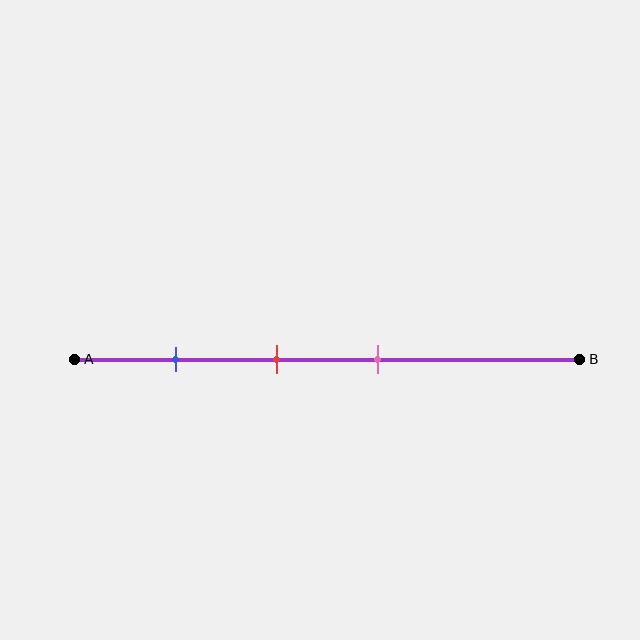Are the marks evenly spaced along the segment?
Yes, the marks are approximately evenly spaced.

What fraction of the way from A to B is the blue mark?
The blue mark is approximately 20% (0.2) of the way from A to B.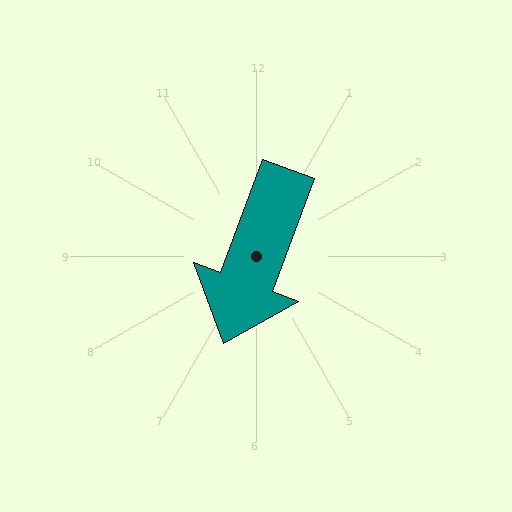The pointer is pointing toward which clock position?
Roughly 7 o'clock.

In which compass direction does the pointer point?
South.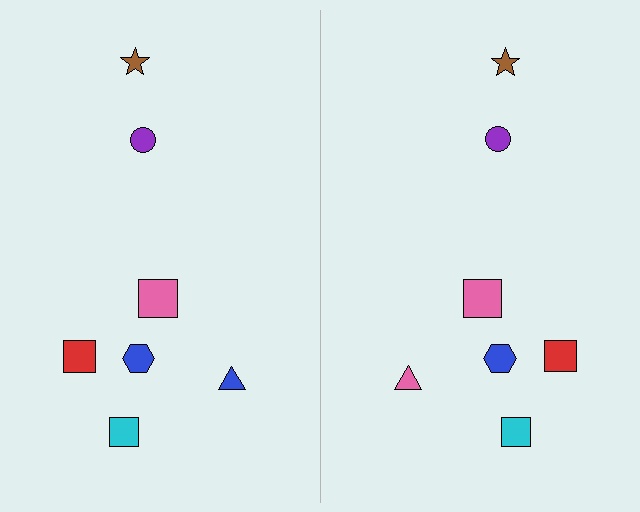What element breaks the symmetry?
The pink triangle on the right side breaks the symmetry — its mirror counterpart is blue.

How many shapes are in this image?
There are 14 shapes in this image.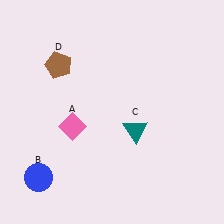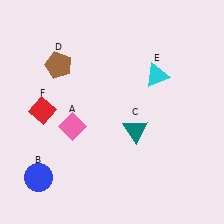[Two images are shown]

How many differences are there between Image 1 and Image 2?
There are 2 differences between the two images.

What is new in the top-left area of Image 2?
A red diamond (F) was added in the top-left area of Image 2.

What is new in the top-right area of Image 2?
A cyan triangle (E) was added in the top-right area of Image 2.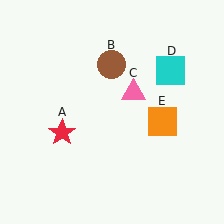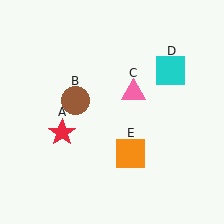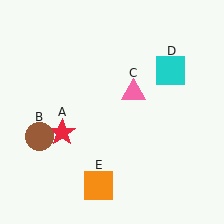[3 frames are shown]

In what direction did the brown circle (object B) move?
The brown circle (object B) moved down and to the left.